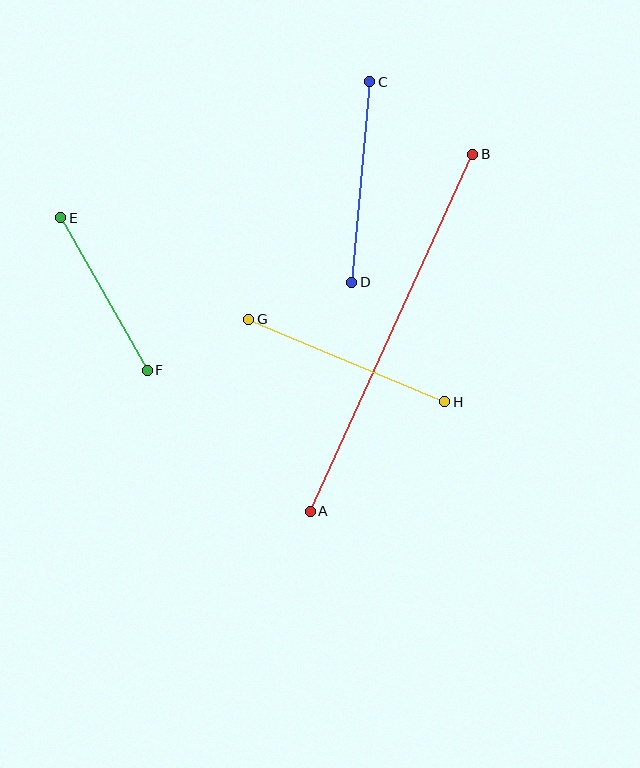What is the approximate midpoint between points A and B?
The midpoint is at approximately (392, 333) pixels.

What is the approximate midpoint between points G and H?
The midpoint is at approximately (347, 361) pixels.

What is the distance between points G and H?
The distance is approximately 213 pixels.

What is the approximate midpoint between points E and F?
The midpoint is at approximately (104, 294) pixels.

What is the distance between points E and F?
The distance is approximately 175 pixels.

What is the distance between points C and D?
The distance is approximately 201 pixels.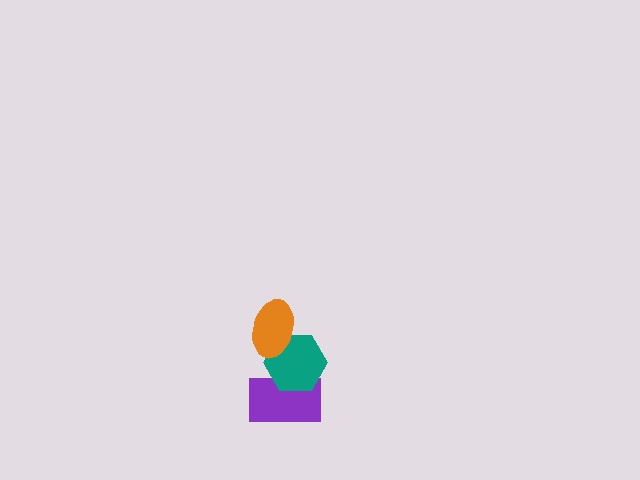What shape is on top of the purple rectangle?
The teal hexagon is on top of the purple rectangle.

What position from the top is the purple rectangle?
The purple rectangle is 3rd from the top.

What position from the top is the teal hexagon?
The teal hexagon is 2nd from the top.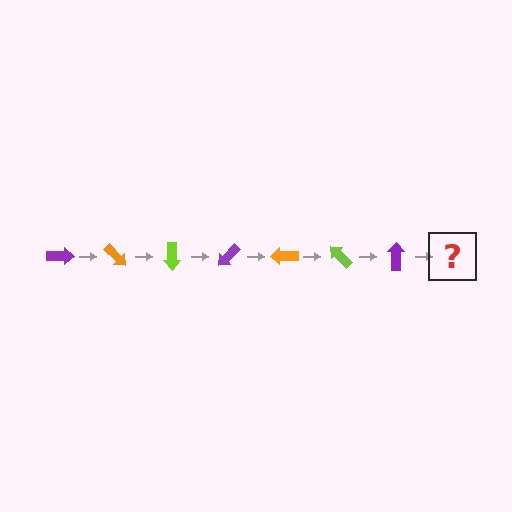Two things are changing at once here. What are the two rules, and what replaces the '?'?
The two rules are that it rotates 45 degrees each step and the color cycles through purple, orange, and lime. The '?' should be an orange arrow, rotated 315 degrees from the start.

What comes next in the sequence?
The next element should be an orange arrow, rotated 315 degrees from the start.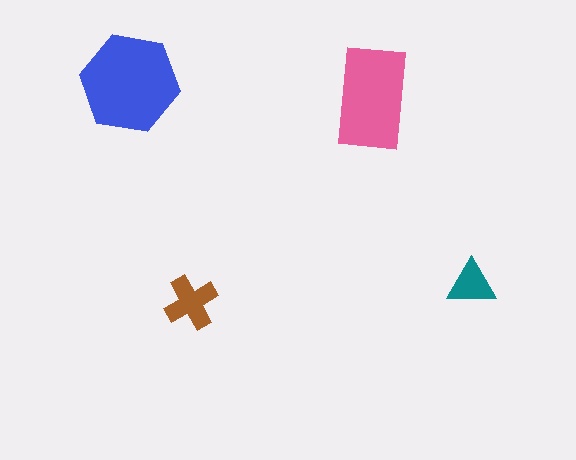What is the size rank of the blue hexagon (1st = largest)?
1st.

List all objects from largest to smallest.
The blue hexagon, the pink rectangle, the brown cross, the teal triangle.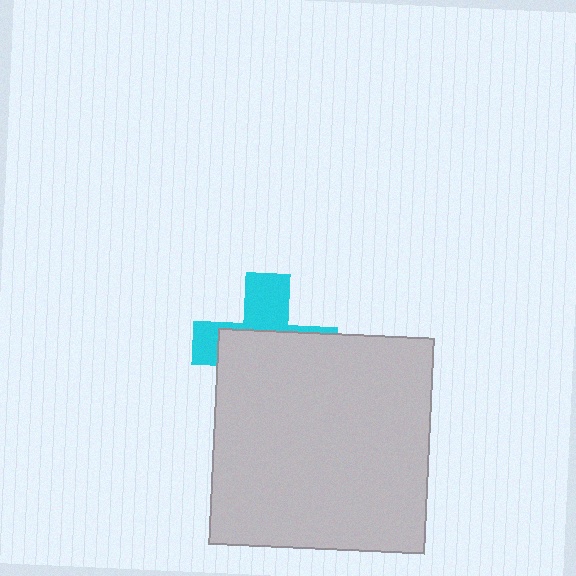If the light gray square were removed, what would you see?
You would see the complete cyan cross.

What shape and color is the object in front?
The object in front is a light gray square.